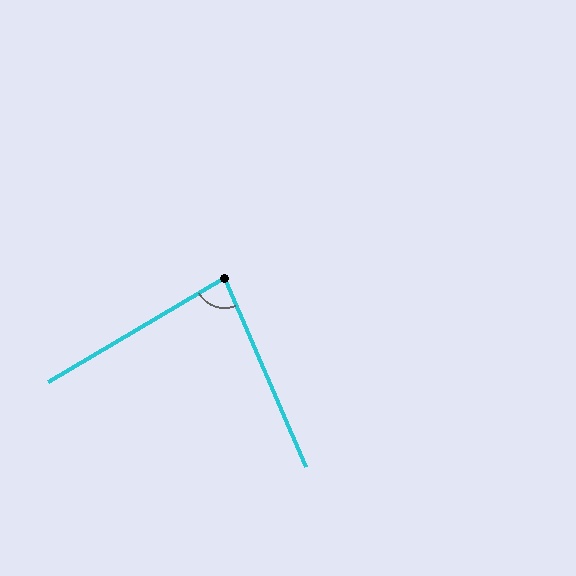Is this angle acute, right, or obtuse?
It is acute.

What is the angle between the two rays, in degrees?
Approximately 83 degrees.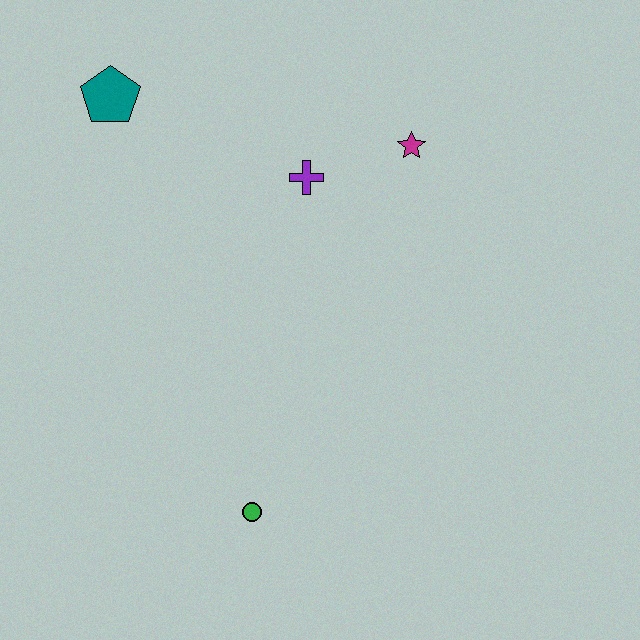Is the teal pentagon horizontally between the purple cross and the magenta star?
No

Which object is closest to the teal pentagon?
The purple cross is closest to the teal pentagon.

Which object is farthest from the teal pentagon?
The green circle is farthest from the teal pentagon.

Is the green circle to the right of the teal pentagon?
Yes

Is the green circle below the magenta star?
Yes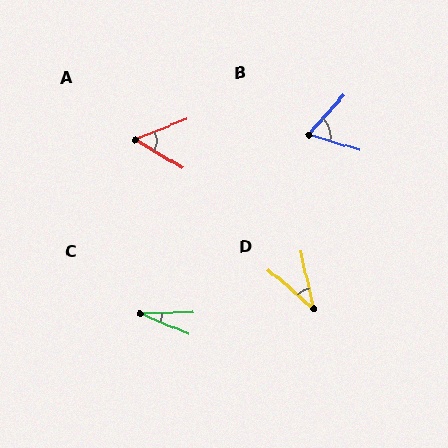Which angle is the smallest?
C, at approximately 24 degrees.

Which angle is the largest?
B, at approximately 65 degrees.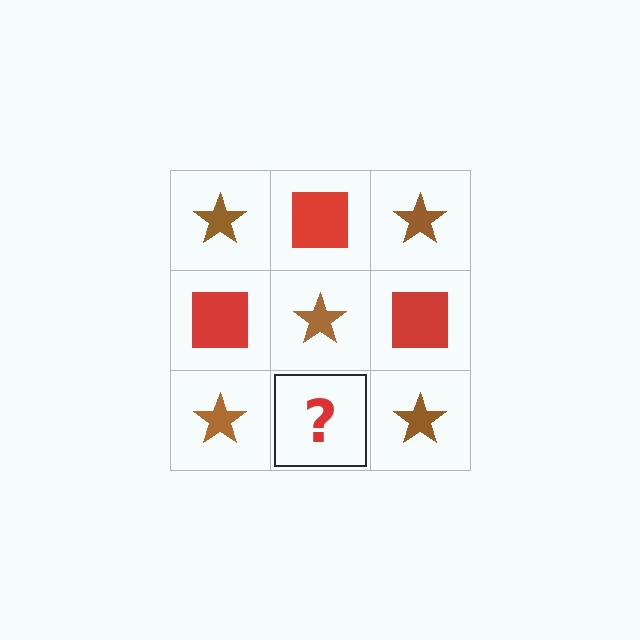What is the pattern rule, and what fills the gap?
The rule is that it alternates brown star and red square in a checkerboard pattern. The gap should be filled with a red square.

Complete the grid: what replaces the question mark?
The question mark should be replaced with a red square.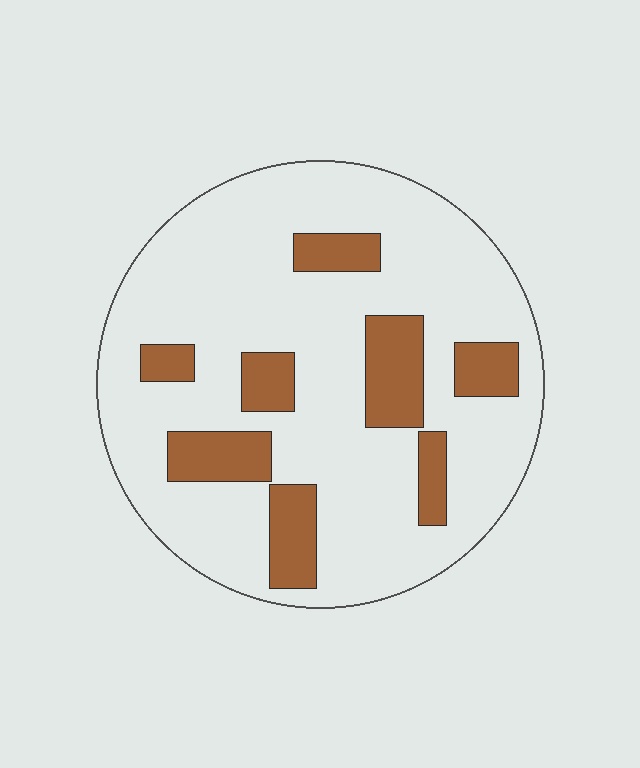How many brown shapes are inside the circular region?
8.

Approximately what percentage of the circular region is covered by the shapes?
Approximately 20%.